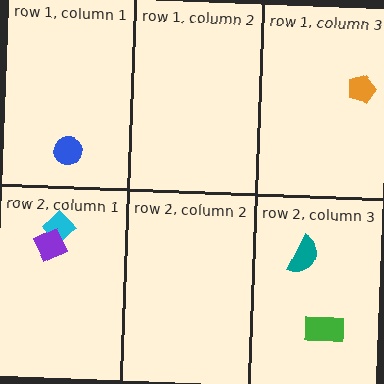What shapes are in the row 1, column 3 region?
The orange pentagon.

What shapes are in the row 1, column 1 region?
The blue circle.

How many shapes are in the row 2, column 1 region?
2.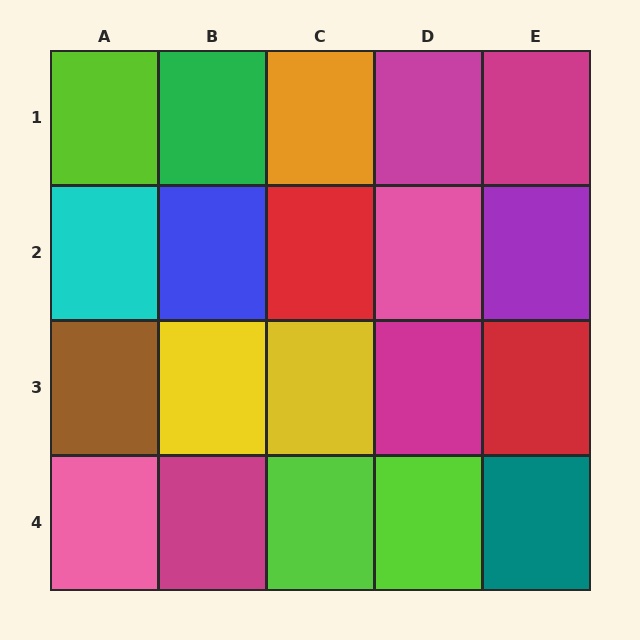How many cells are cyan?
1 cell is cyan.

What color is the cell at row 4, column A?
Pink.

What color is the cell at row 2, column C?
Red.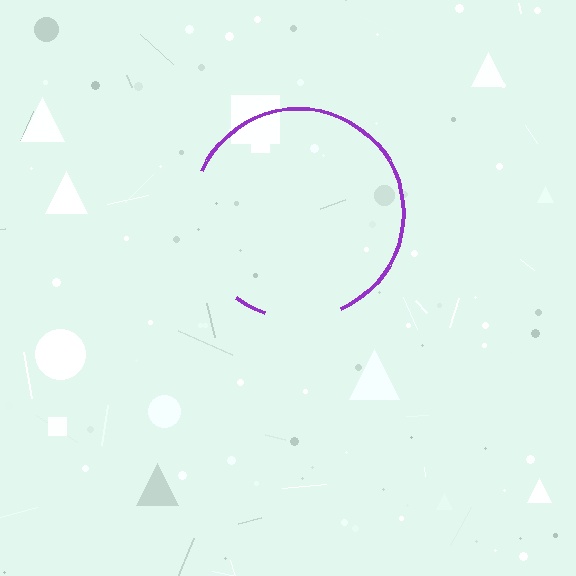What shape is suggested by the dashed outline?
The dashed outline suggests a circle.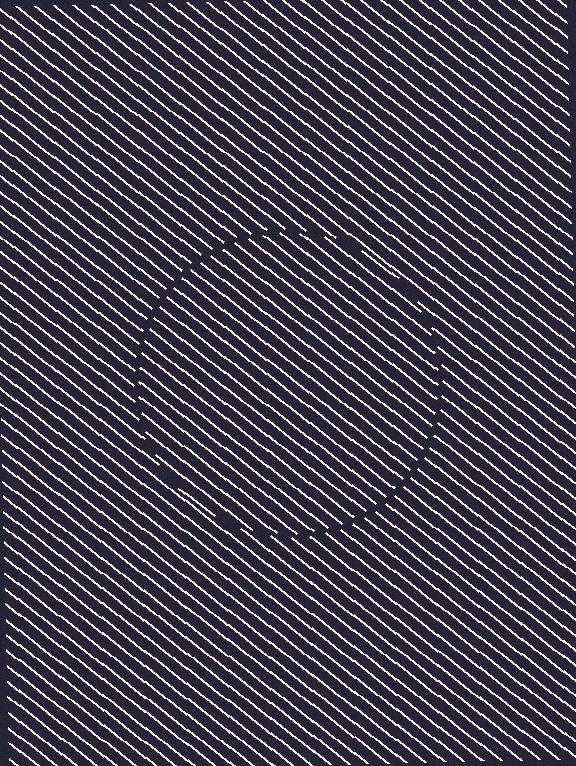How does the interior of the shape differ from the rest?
The interior of the shape contains the same grating, shifted by half a period — the contour is defined by the phase discontinuity where line-ends from the inner and outer gratings abut.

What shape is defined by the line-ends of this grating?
An illusory circle. The interior of the shape contains the same grating, shifted by half a period — the contour is defined by the phase discontinuity where line-ends from the inner and outer gratings abut.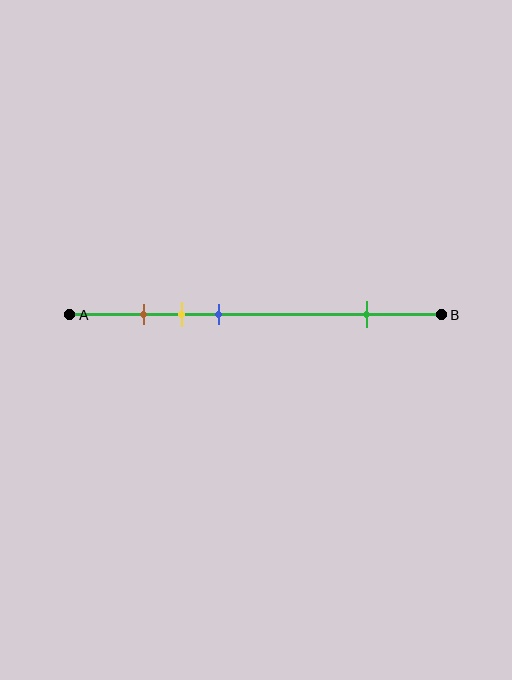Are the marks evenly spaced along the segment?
No, the marks are not evenly spaced.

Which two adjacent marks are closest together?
The brown and yellow marks are the closest adjacent pair.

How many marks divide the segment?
There are 4 marks dividing the segment.